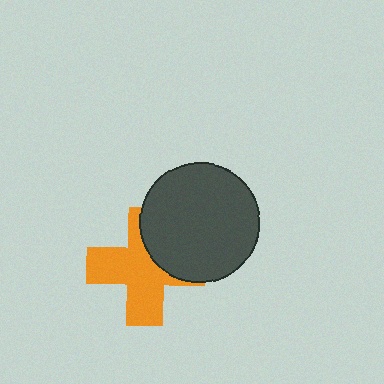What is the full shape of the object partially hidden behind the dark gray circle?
The partially hidden object is an orange cross.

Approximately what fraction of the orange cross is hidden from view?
Roughly 35% of the orange cross is hidden behind the dark gray circle.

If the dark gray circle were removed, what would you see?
You would see the complete orange cross.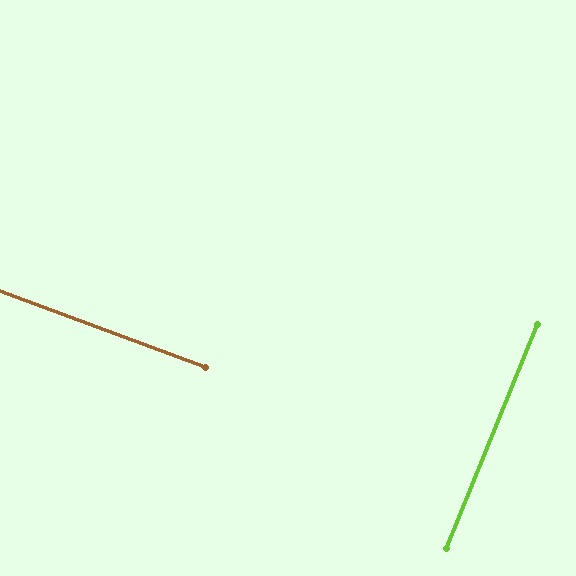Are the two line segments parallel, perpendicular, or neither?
Perpendicular — they meet at approximately 88°.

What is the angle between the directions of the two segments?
Approximately 88 degrees.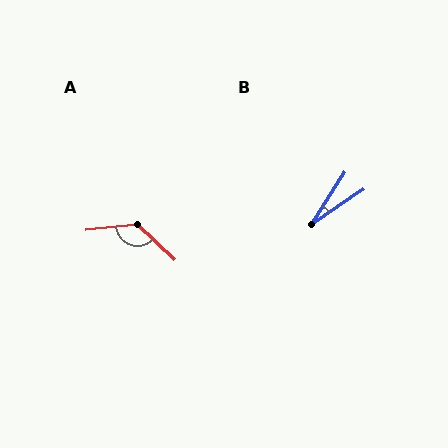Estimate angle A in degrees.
Approximately 131 degrees.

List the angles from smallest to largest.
B (23°), A (131°).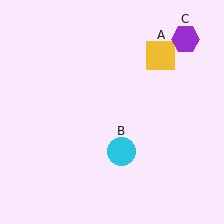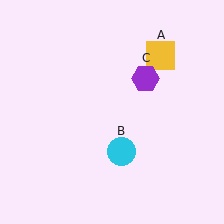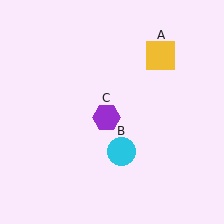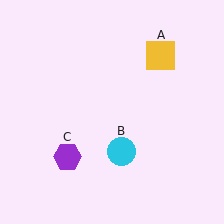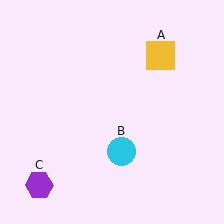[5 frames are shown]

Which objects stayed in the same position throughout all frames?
Yellow square (object A) and cyan circle (object B) remained stationary.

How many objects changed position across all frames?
1 object changed position: purple hexagon (object C).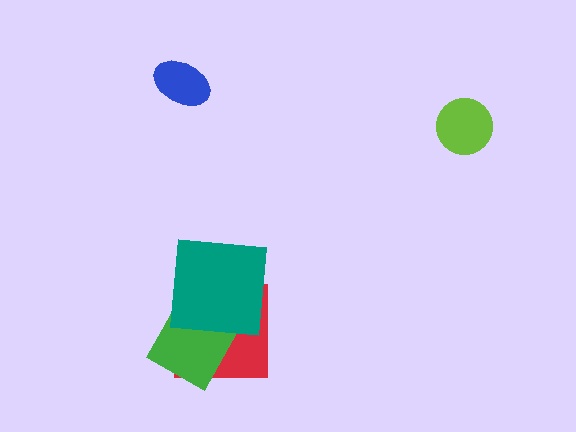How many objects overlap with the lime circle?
0 objects overlap with the lime circle.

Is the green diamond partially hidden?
Yes, it is partially covered by another shape.